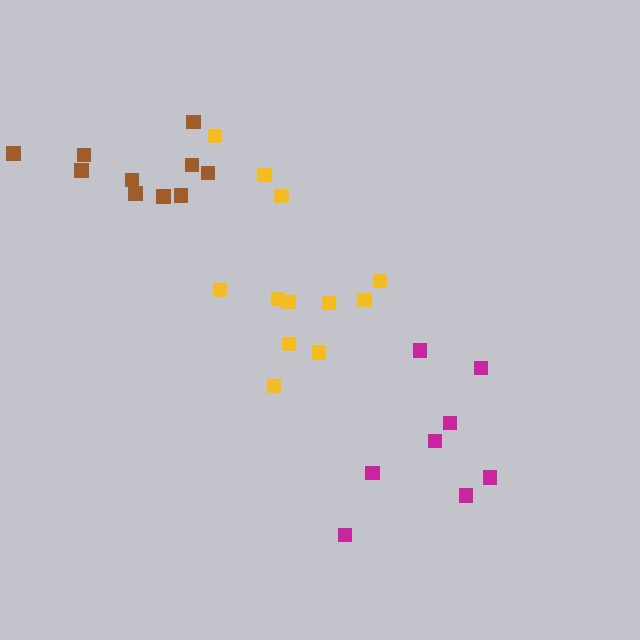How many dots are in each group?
Group 1: 8 dots, Group 2: 10 dots, Group 3: 12 dots (30 total).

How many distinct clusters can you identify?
There are 3 distinct clusters.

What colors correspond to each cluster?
The clusters are colored: magenta, brown, yellow.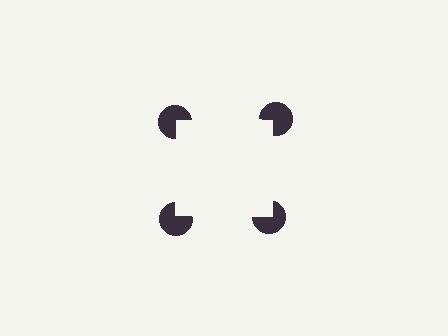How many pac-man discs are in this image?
There are 4 — one at each vertex of the illusory square.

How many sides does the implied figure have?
4 sides.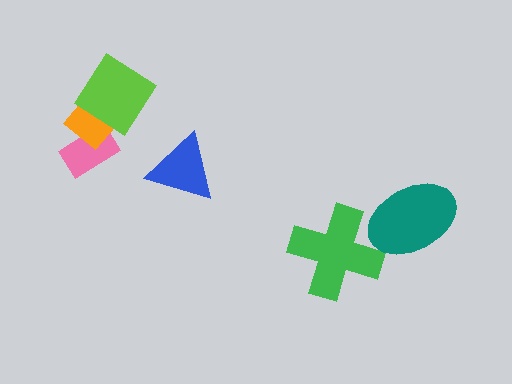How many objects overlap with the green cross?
1 object overlaps with the green cross.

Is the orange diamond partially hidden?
Yes, it is partially covered by another shape.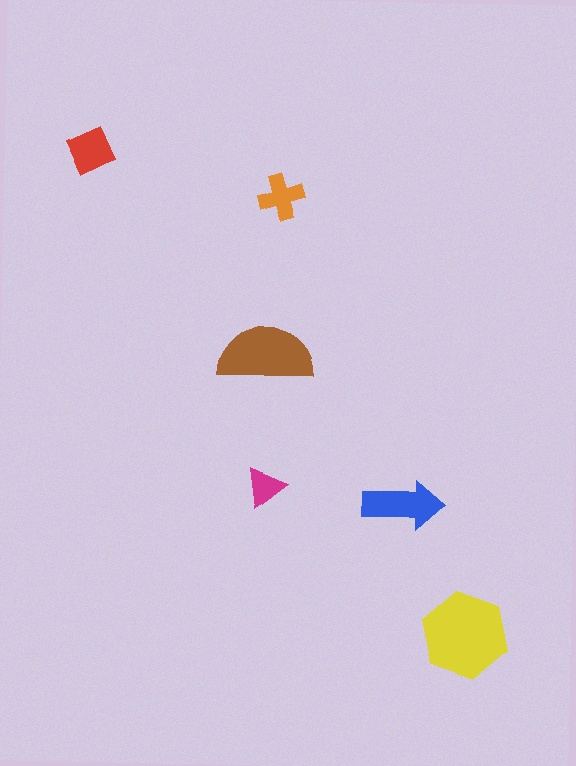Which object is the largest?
The yellow hexagon.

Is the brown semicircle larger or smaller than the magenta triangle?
Larger.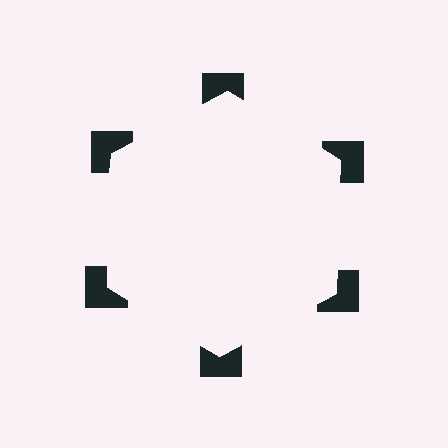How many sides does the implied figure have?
6 sides.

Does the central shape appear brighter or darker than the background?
It typically appears slightly brighter than the background, even though no actual brightness change is drawn.